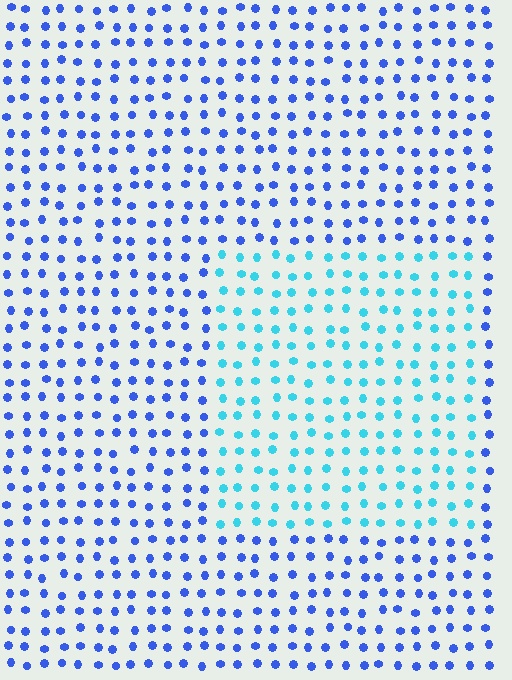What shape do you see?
I see a rectangle.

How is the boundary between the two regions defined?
The boundary is defined purely by a slight shift in hue (about 41 degrees). Spacing, size, and orientation are identical on both sides.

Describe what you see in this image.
The image is filled with small blue elements in a uniform arrangement. A rectangle-shaped region is visible where the elements are tinted to a slightly different hue, forming a subtle color boundary.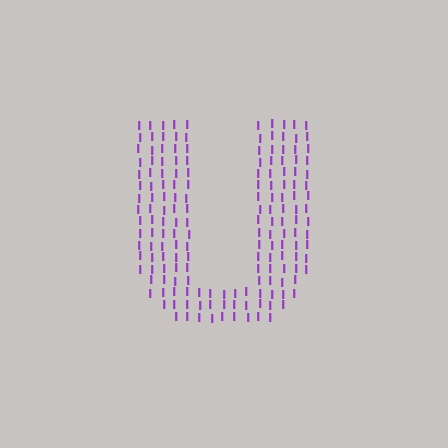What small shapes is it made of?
It is made of small letter I's.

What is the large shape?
The large shape is the letter U.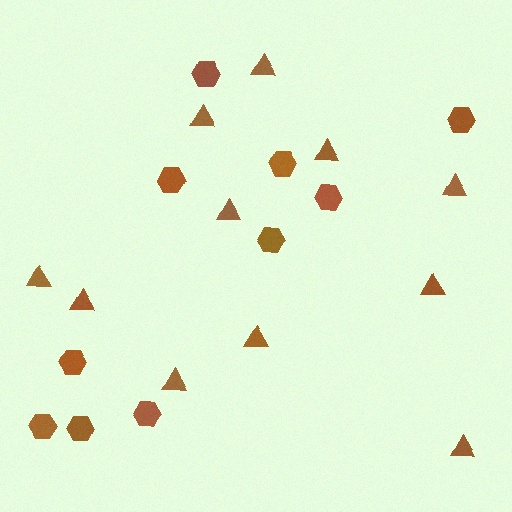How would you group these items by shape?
There are 2 groups: one group of hexagons (10) and one group of triangles (11).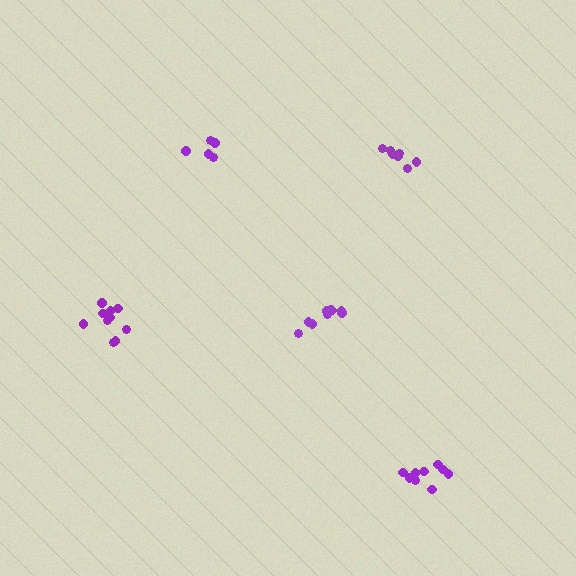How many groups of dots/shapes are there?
There are 5 groups.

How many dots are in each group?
Group 1: 9 dots, Group 2: 10 dots, Group 3: 7 dots, Group 4: 5 dots, Group 5: 9 dots (40 total).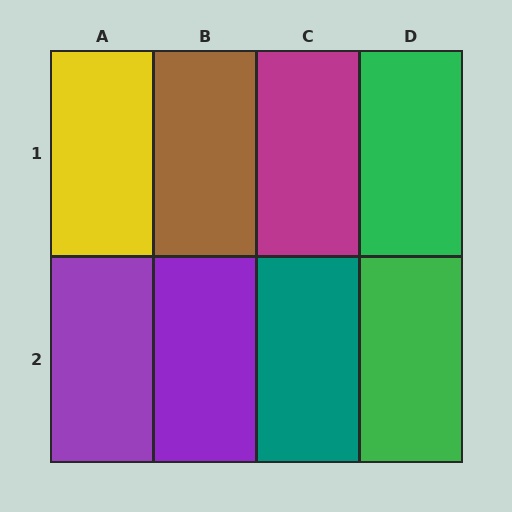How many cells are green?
2 cells are green.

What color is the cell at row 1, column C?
Magenta.